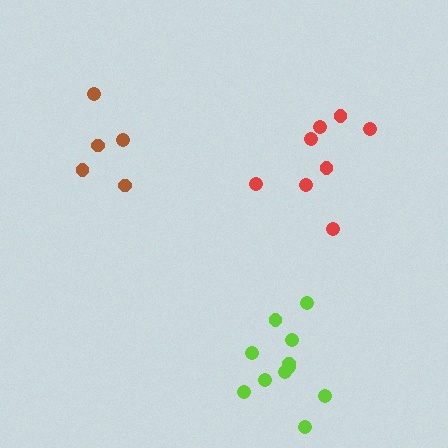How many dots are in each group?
Group 1: 5 dots, Group 2: 11 dots, Group 3: 8 dots (24 total).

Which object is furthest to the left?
The brown cluster is leftmost.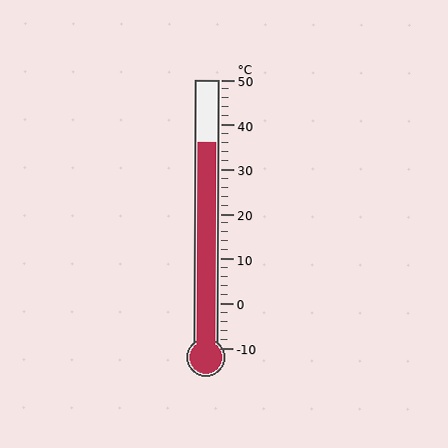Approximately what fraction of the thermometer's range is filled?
The thermometer is filled to approximately 75% of its range.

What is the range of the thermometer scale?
The thermometer scale ranges from -10°C to 50°C.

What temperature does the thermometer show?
The thermometer shows approximately 36°C.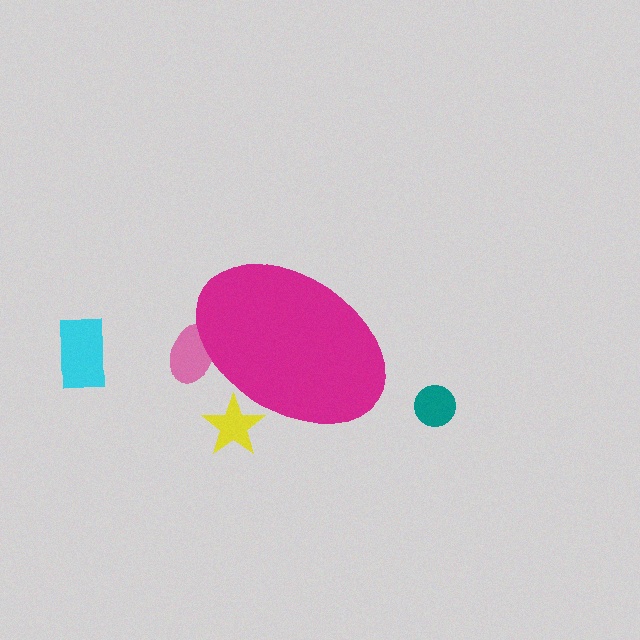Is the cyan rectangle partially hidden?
No, the cyan rectangle is fully visible.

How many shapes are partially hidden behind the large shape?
2 shapes are partially hidden.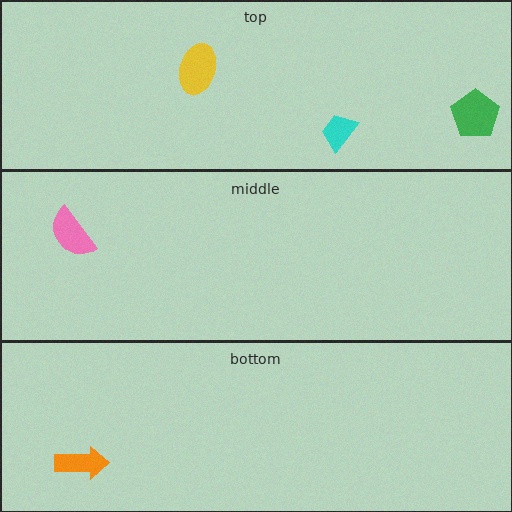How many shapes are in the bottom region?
1.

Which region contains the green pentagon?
The top region.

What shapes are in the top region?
The green pentagon, the cyan trapezoid, the yellow ellipse.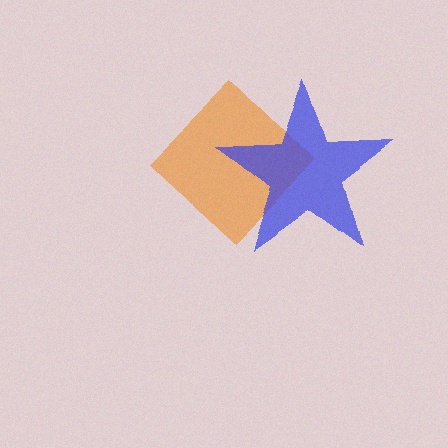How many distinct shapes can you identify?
There are 2 distinct shapes: an orange diamond, a blue star.